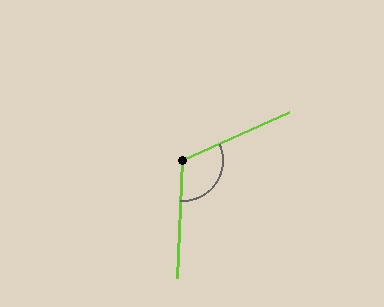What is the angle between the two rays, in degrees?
Approximately 117 degrees.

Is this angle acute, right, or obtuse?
It is obtuse.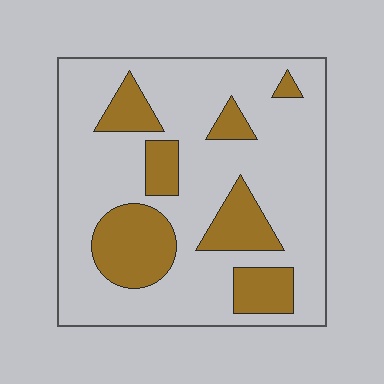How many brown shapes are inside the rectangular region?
7.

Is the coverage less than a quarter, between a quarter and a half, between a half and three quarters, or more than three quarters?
Less than a quarter.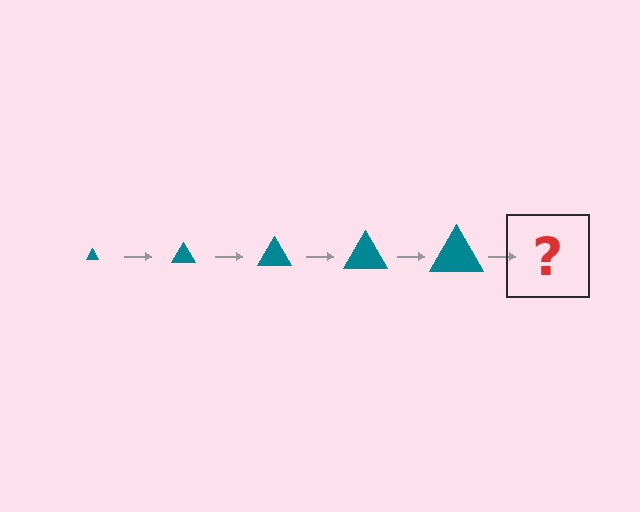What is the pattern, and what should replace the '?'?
The pattern is that the triangle gets progressively larger each step. The '?' should be a teal triangle, larger than the previous one.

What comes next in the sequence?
The next element should be a teal triangle, larger than the previous one.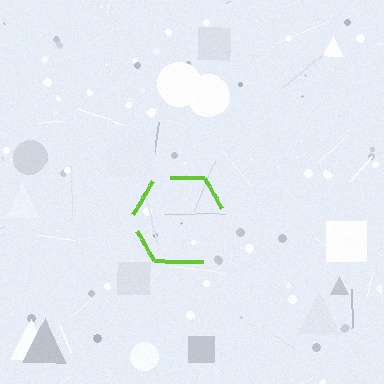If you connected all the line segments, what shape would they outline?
They would outline a hexagon.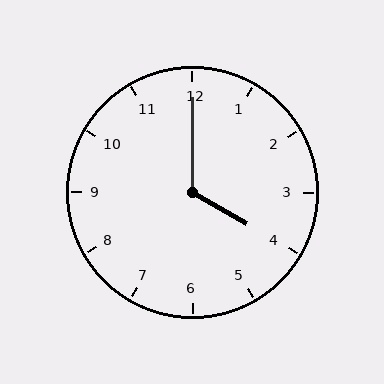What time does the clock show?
4:00.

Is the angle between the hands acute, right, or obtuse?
It is obtuse.